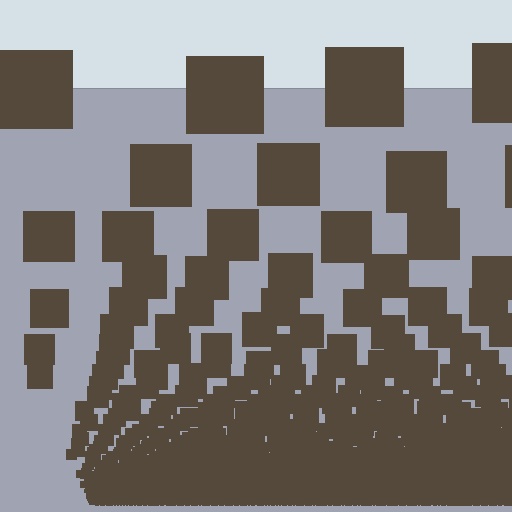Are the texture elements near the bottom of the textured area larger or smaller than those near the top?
Smaller. The gradient is inverted — elements near the bottom are smaller and denser.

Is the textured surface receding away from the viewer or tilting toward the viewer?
The surface appears to tilt toward the viewer. Texture elements get larger and sparser toward the top.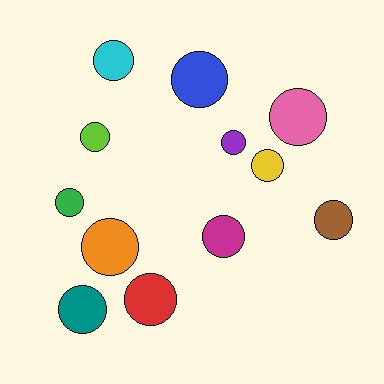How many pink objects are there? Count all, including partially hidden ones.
There is 1 pink object.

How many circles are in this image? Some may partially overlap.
There are 12 circles.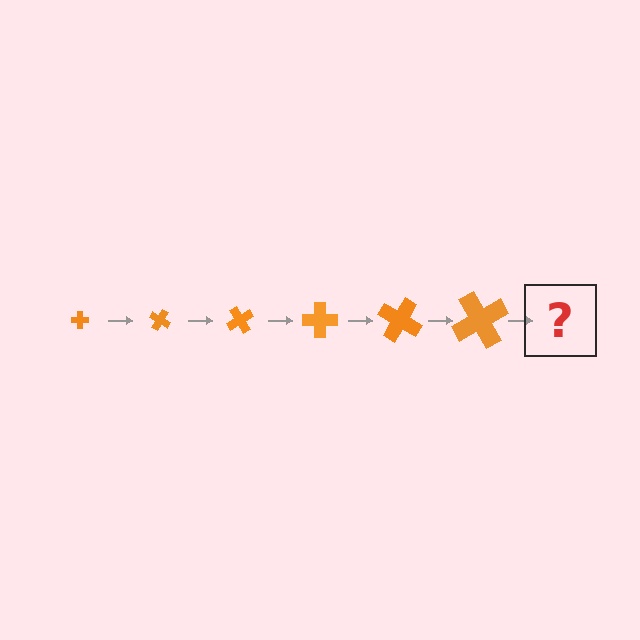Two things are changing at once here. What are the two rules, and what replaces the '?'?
The two rules are that the cross grows larger each step and it rotates 30 degrees each step. The '?' should be a cross, larger than the previous one and rotated 180 degrees from the start.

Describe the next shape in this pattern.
It should be a cross, larger than the previous one and rotated 180 degrees from the start.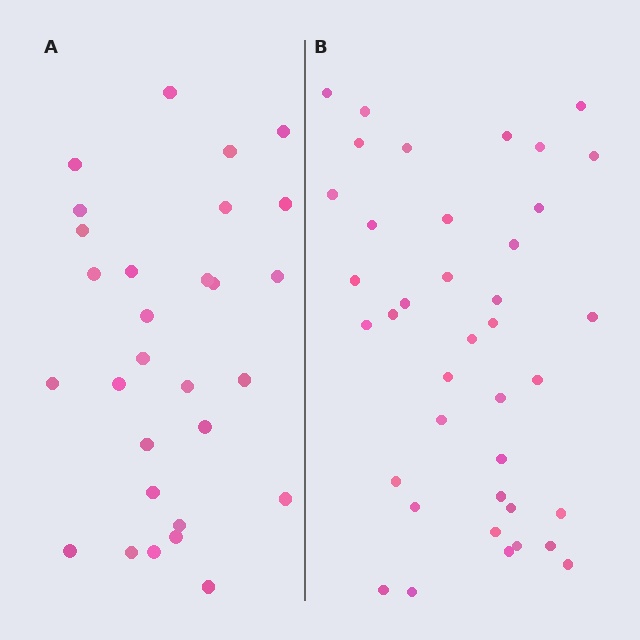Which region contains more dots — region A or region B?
Region B (the right region) has more dots.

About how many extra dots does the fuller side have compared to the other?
Region B has roughly 10 or so more dots than region A.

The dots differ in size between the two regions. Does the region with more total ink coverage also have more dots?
No. Region A has more total ink coverage because its dots are larger, but region B actually contains more individual dots. Total area can be misleading — the number of items is what matters here.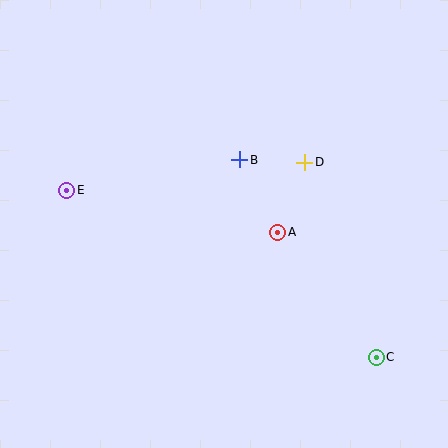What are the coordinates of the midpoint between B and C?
The midpoint between B and C is at (308, 259).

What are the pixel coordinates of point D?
Point D is at (305, 162).